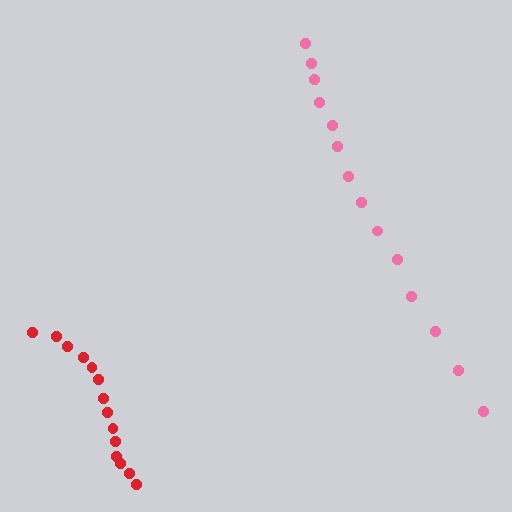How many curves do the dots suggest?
There are 2 distinct paths.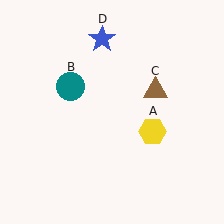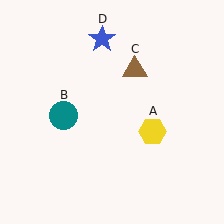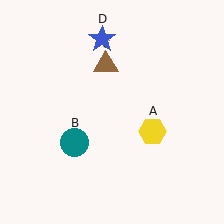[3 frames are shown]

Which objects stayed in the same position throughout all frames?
Yellow hexagon (object A) and blue star (object D) remained stationary.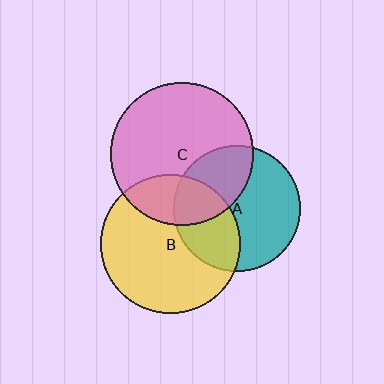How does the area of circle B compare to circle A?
Approximately 1.2 times.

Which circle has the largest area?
Circle C (pink).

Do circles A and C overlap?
Yes.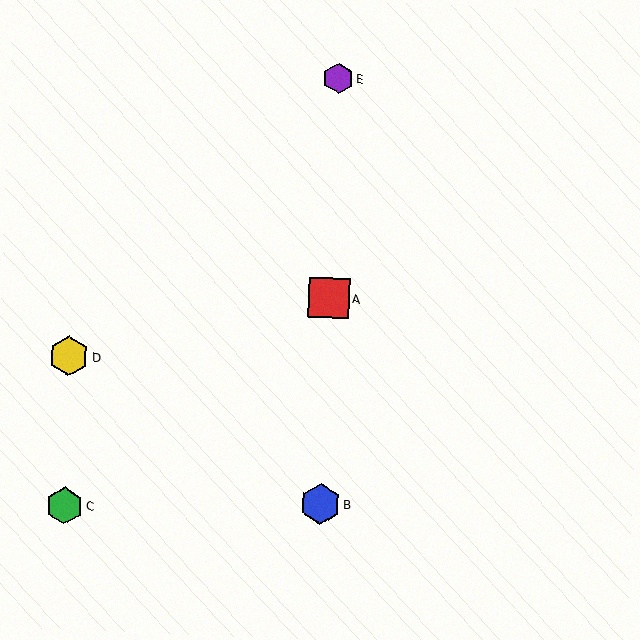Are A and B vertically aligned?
Yes, both are at x≈329.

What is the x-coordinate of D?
Object D is at x≈69.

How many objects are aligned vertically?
3 objects (A, B, E) are aligned vertically.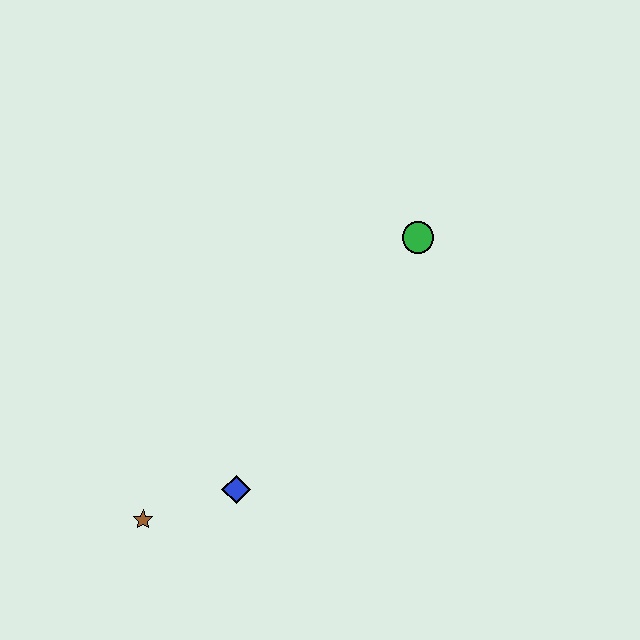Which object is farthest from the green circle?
The brown star is farthest from the green circle.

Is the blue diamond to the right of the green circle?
No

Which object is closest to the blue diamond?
The brown star is closest to the blue diamond.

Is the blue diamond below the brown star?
No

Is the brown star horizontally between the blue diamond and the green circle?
No